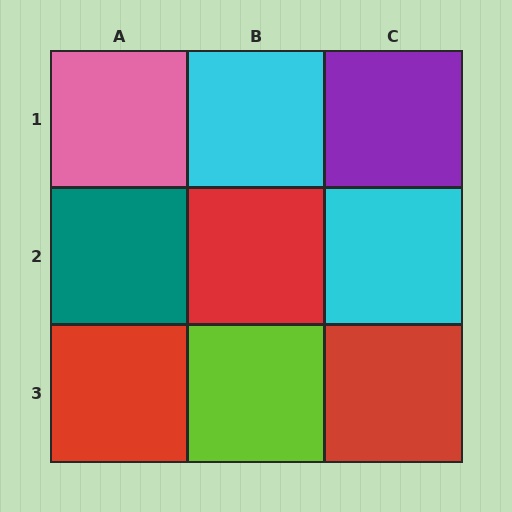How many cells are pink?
1 cell is pink.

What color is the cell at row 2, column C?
Cyan.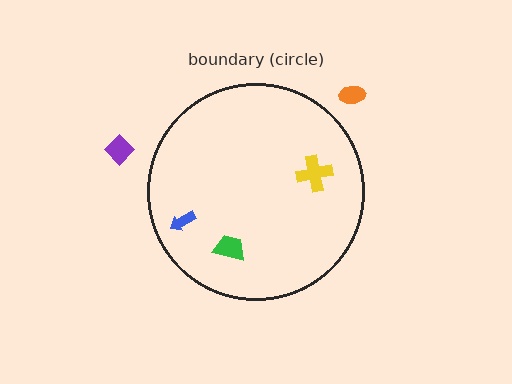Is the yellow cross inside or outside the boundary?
Inside.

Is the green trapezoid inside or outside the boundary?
Inside.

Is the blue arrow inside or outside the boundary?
Inside.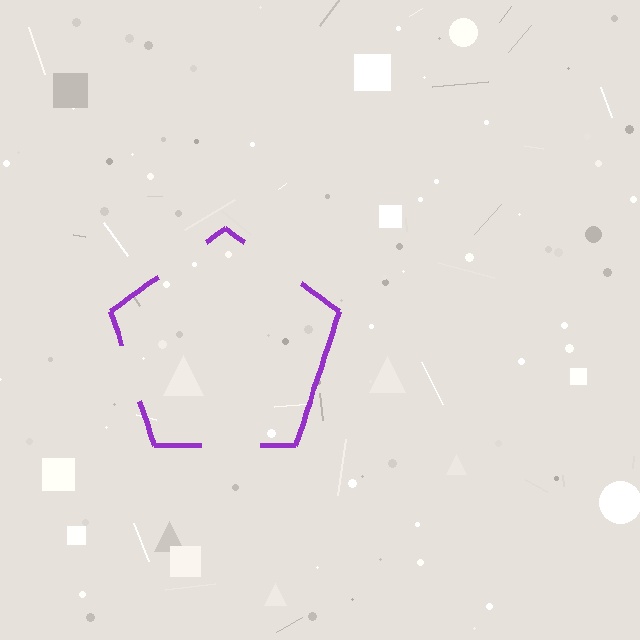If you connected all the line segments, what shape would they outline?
They would outline a pentagon.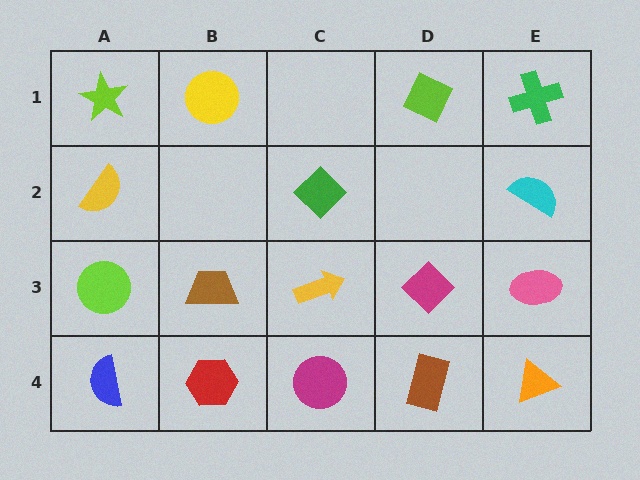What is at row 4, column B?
A red hexagon.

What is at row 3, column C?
A yellow arrow.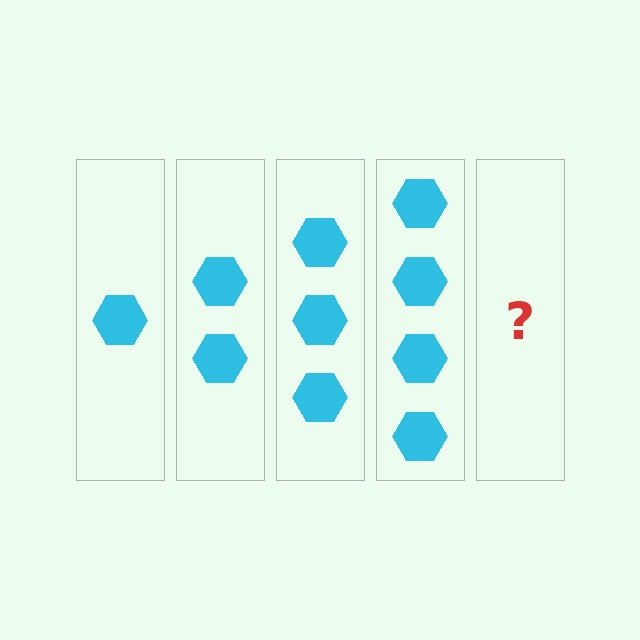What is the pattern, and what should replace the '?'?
The pattern is that each step adds one more hexagon. The '?' should be 5 hexagons.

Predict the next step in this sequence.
The next step is 5 hexagons.